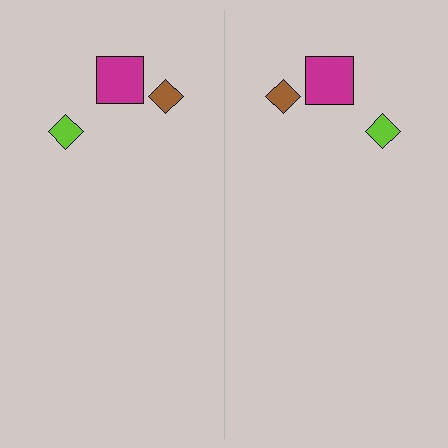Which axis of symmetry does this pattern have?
The pattern has a vertical axis of symmetry running through the center of the image.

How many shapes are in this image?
There are 6 shapes in this image.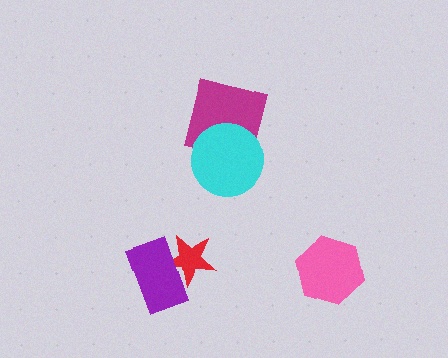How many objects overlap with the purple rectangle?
1 object overlaps with the purple rectangle.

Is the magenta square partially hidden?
Yes, it is partially covered by another shape.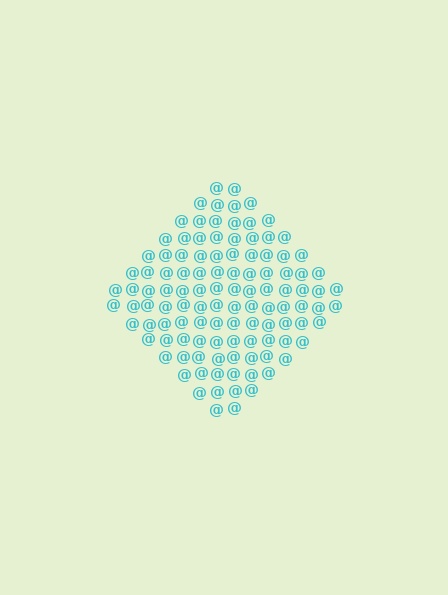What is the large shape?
The large shape is a diamond.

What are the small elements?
The small elements are at signs.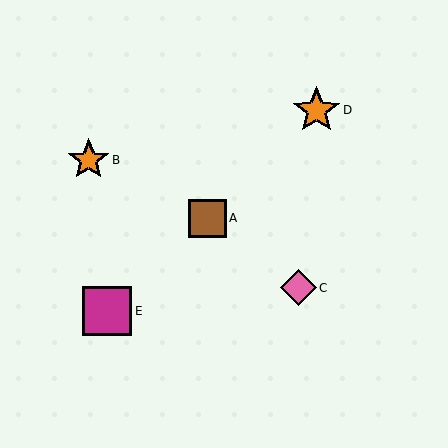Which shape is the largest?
The magenta square (labeled E) is the largest.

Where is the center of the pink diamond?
The center of the pink diamond is at (298, 288).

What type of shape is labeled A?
Shape A is a brown square.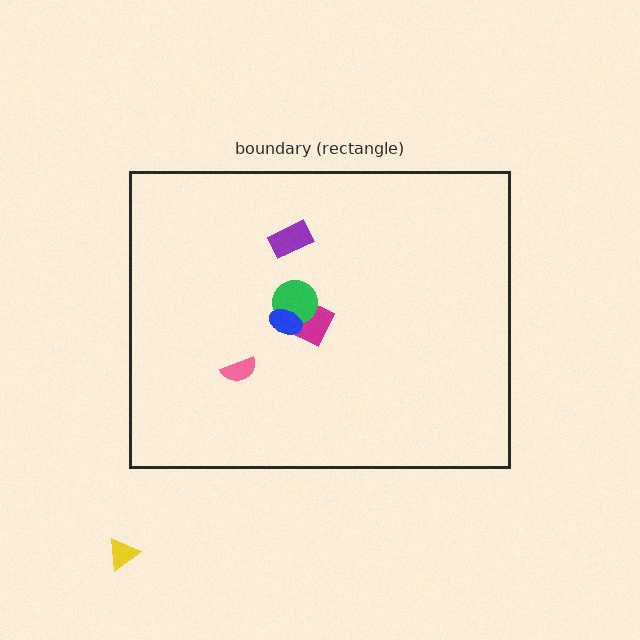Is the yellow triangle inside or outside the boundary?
Outside.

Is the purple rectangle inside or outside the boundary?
Inside.